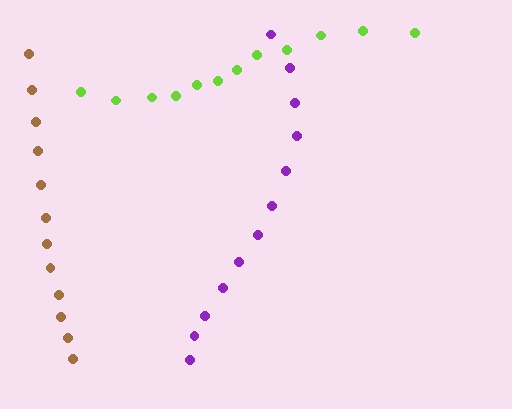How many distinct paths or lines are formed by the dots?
There are 3 distinct paths.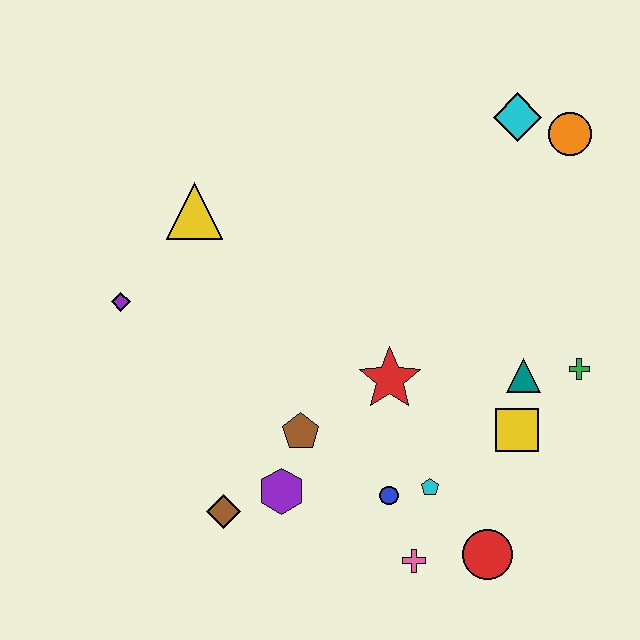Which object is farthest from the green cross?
The purple diamond is farthest from the green cross.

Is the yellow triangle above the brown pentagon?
Yes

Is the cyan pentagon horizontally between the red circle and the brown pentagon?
Yes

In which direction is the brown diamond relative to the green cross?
The brown diamond is to the left of the green cross.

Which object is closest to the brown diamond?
The purple hexagon is closest to the brown diamond.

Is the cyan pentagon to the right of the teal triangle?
No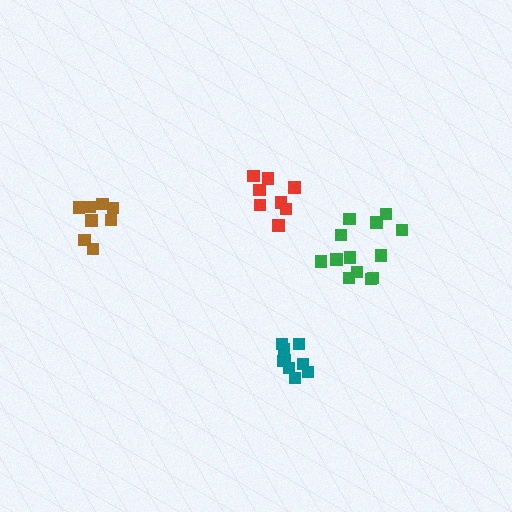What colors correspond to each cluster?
The clusters are colored: green, red, brown, teal.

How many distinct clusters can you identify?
There are 4 distinct clusters.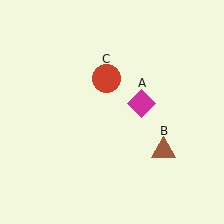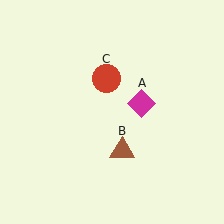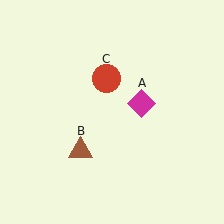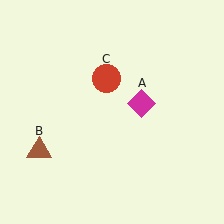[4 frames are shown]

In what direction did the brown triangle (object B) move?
The brown triangle (object B) moved left.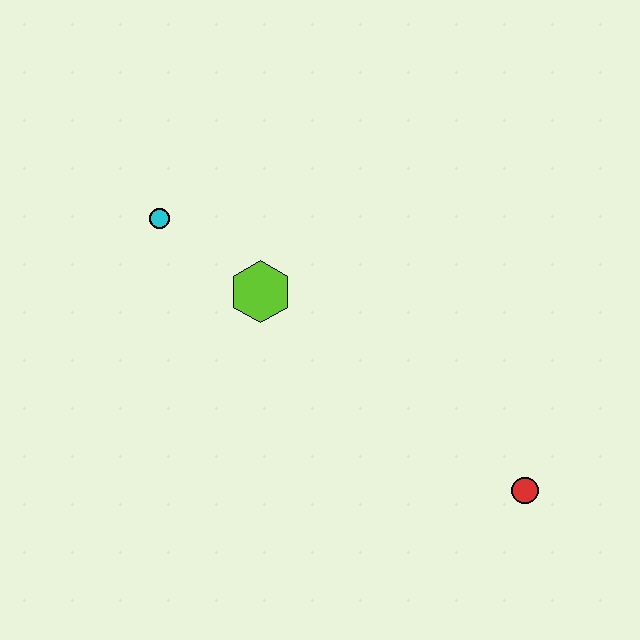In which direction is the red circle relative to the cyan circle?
The red circle is to the right of the cyan circle.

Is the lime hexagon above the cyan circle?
No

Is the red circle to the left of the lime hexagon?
No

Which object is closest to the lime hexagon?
The cyan circle is closest to the lime hexagon.